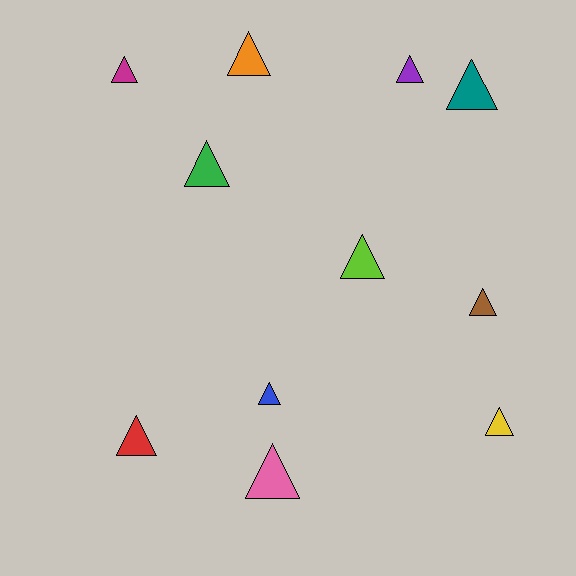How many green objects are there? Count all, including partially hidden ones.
There is 1 green object.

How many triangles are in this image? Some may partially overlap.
There are 11 triangles.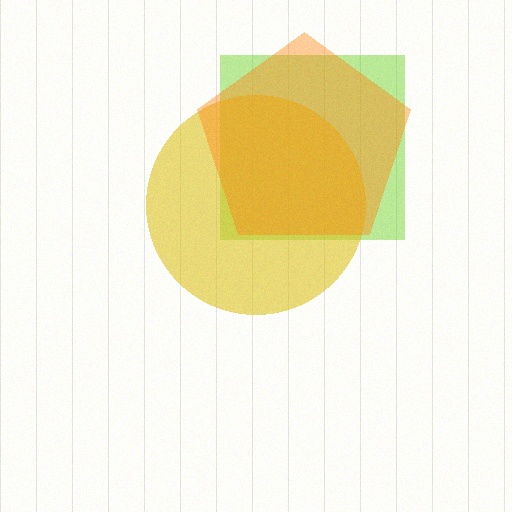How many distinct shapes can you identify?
There are 3 distinct shapes: a lime square, a yellow circle, an orange pentagon.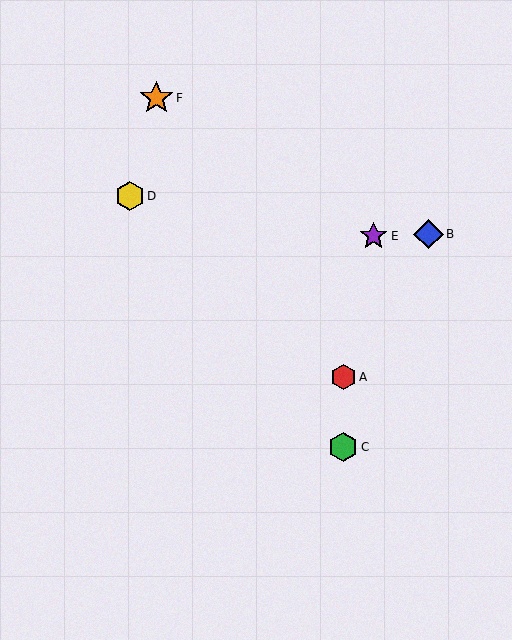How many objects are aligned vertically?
2 objects (A, C) are aligned vertically.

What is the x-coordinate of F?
Object F is at x≈156.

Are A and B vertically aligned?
No, A is at x≈343 and B is at x≈428.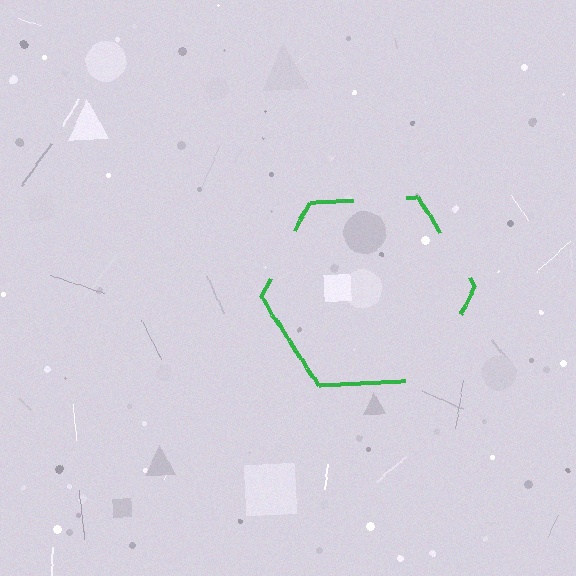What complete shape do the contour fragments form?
The contour fragments form a hexagon.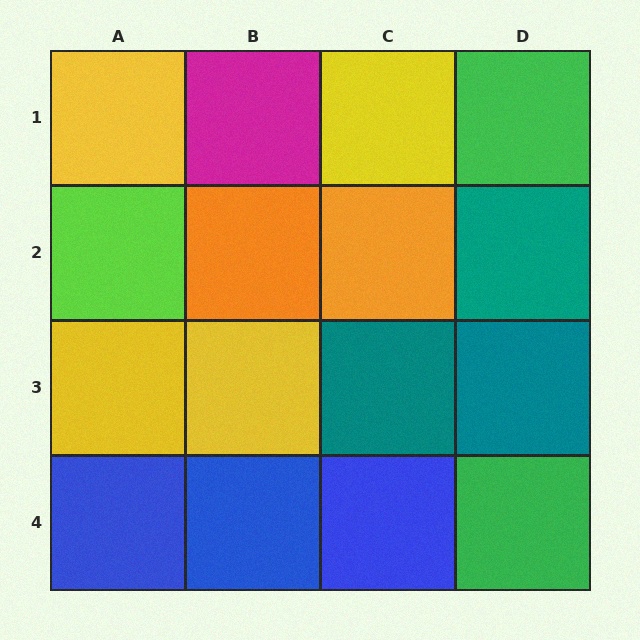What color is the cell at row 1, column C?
Yellow.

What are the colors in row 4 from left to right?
Blue, blue, blue, green.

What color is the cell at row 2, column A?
Lime.